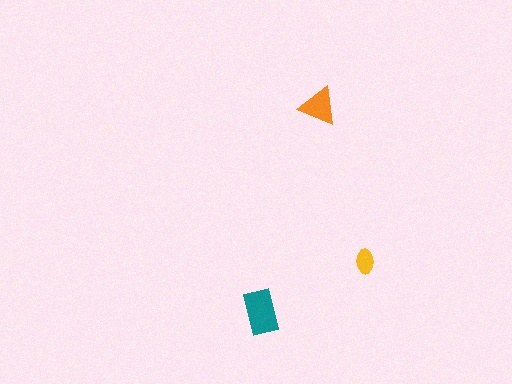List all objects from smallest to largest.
The yellow ellipse, the orange triangle, the teal rectangle.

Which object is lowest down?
The teal rectangle is bottommost.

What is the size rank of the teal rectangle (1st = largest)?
1st.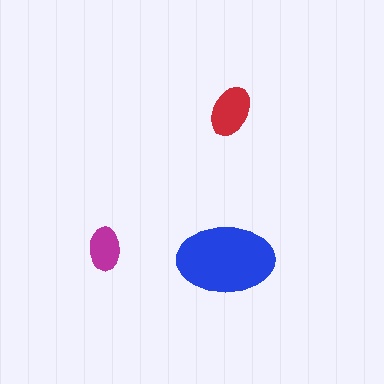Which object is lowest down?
The blue ellipse is bottommost.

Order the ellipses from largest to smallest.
the blue one, the red one, the magenta one.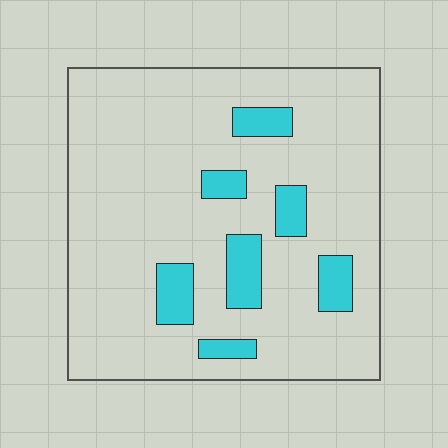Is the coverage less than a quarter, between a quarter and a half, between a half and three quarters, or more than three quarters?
Less than a quarter.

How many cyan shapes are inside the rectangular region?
7.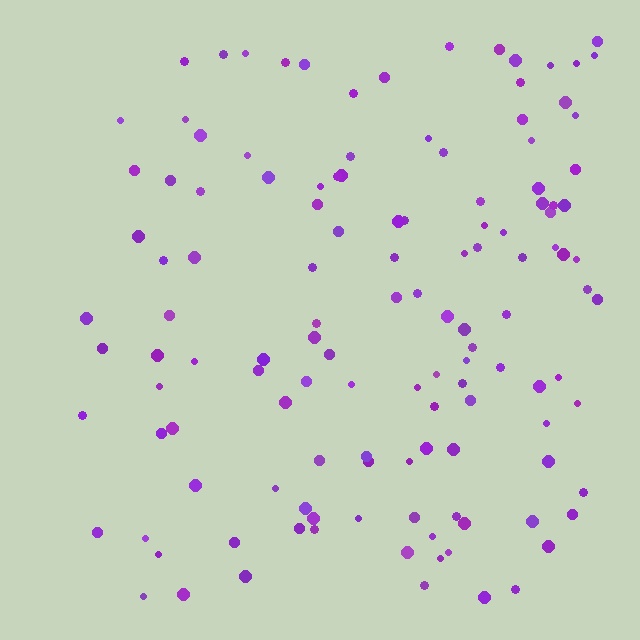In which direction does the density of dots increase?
From left to right, with the right side densest.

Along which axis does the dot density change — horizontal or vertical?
Horizontal.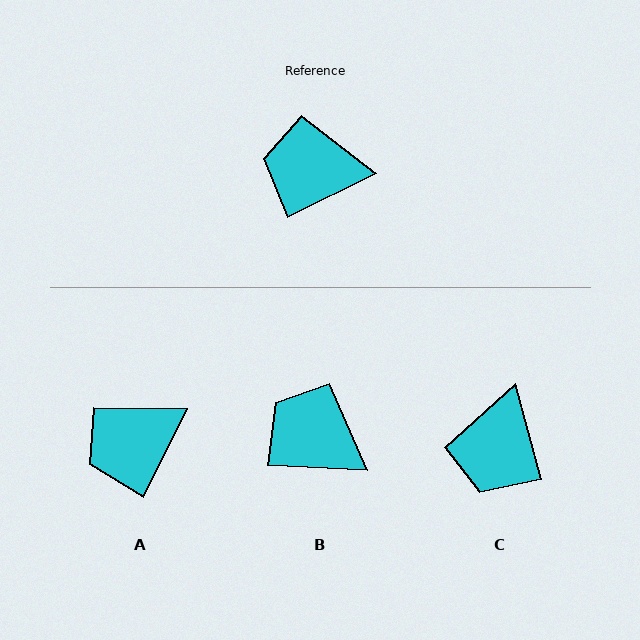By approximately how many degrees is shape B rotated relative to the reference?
Approximately 29 degrees clockwise.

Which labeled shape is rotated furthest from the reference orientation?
C, about 80 degrees away.